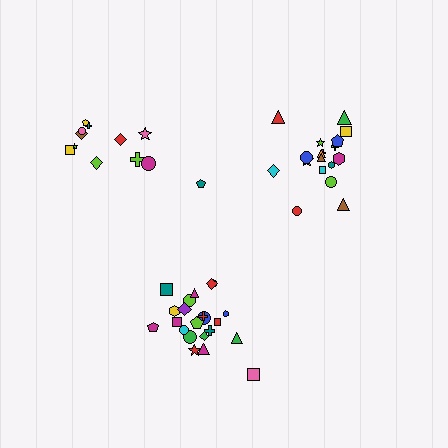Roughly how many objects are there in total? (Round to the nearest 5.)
Roughly 50 objects in total.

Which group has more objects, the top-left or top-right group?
The top-right group.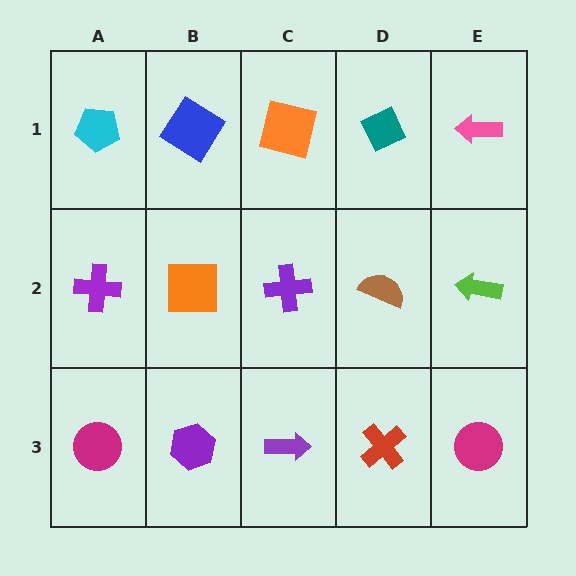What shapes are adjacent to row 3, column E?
A lime arrow (row 2, column E), a red cross (row 3, column D).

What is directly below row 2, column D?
A red cross.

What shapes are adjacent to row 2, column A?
A cyan pentagon (row 1, column A), a magenta circle (row 3, column A), an orange square (row 2, column B).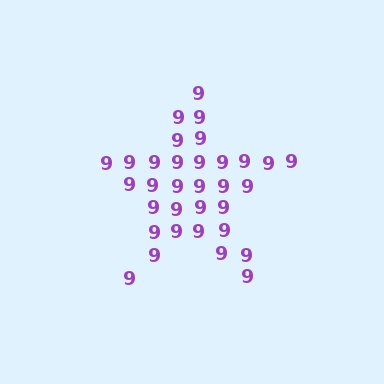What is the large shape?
The large shape is a star.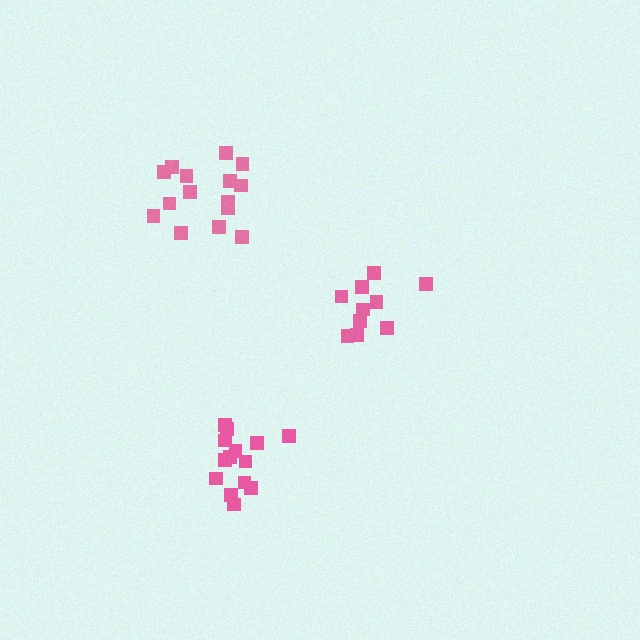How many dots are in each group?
Group 1: 14 dots, Group 2: 10 dots, Group 3: 15 dots (39 total).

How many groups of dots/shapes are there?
There are 3 groups.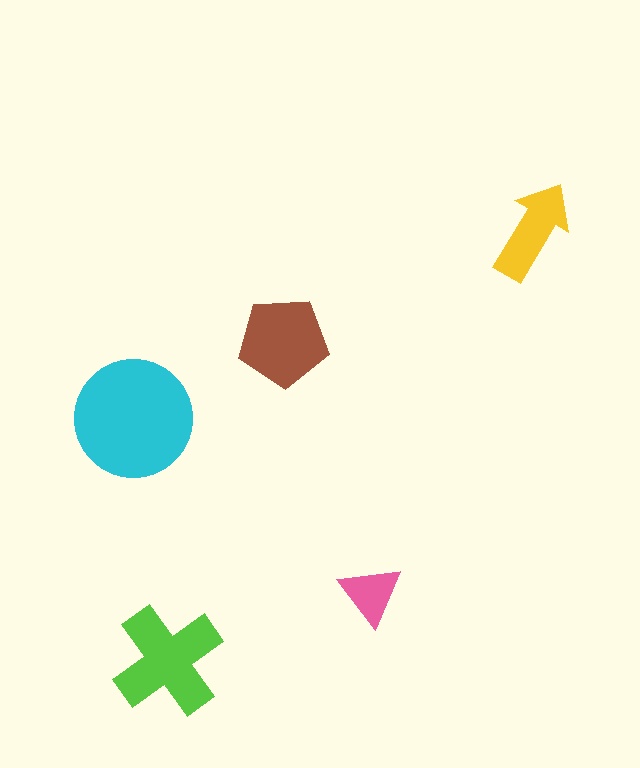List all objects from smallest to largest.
The pink triangle, the yellow arrow, the brown pentagon, the lime cross, the cyan circle.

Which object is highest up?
The yellow arrow is topmost.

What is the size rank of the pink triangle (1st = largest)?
5th.